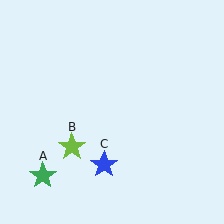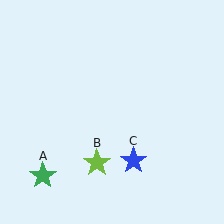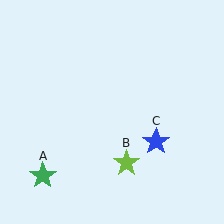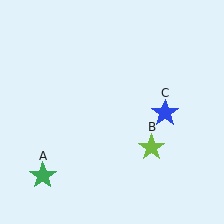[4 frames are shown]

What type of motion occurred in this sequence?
The lime star (object B), blue star (object C) rotated counterclockwise around the center of the scene.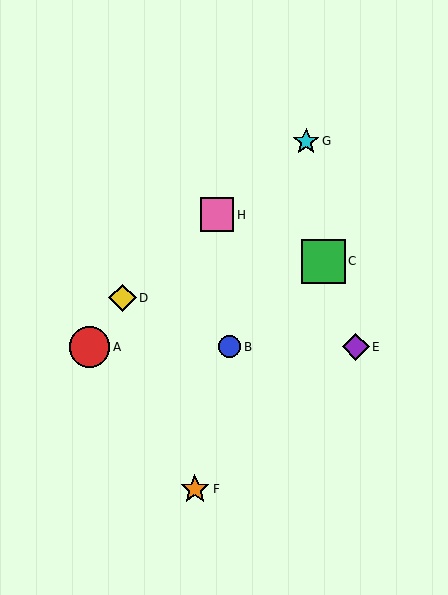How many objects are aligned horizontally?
3 objects (A, B, E) are aligned horizontally.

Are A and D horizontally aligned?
No, A is at y≈347 and D is at y≈298.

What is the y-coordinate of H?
Object H is at y≈215.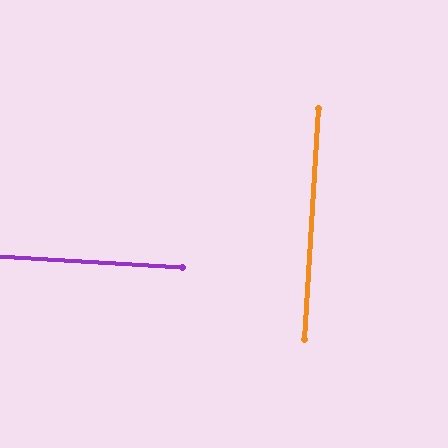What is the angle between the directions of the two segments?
Approximately 90 degrees.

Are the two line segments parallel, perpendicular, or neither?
Perpendicular — they meet at approximately 90°.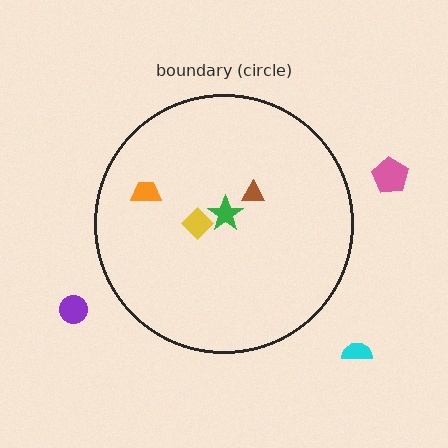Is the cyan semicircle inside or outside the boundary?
Outside.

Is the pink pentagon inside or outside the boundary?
Outside.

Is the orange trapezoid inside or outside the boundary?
Inside.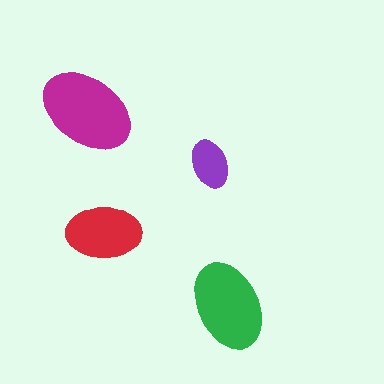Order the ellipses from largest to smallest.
the magenta one, the green one, the red one, the purple one.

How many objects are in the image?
There are 4 objects in the image.